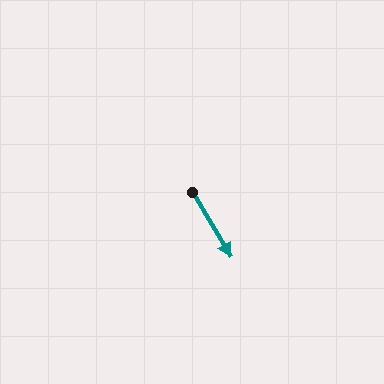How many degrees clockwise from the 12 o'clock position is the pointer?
Approximately 149 degrees.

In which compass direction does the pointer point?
Southeast.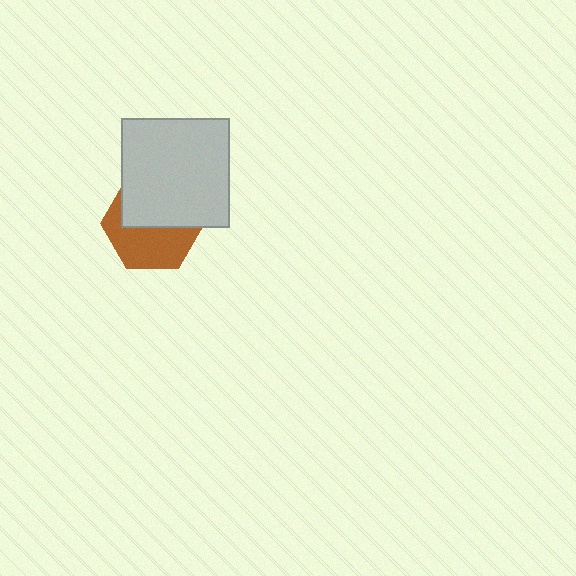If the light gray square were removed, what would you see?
You would see the complete brown hexagon.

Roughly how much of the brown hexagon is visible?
About half of it is visible (roughly 51%).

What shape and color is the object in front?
The object in front is a light gray square.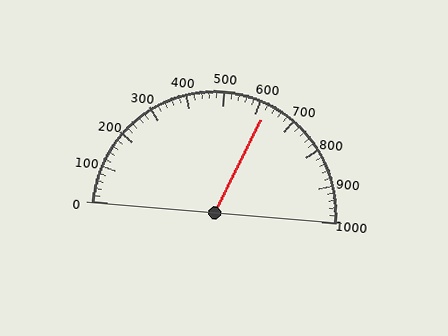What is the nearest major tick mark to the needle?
The nearest major tick mark is 600.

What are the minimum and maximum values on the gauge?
The gauge ranges from 0 to 1000.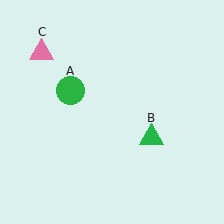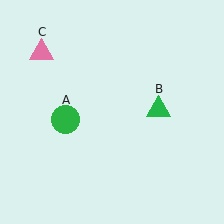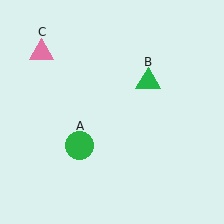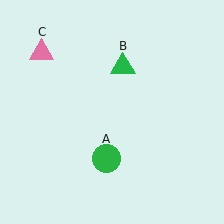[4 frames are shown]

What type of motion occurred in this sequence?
The green circle (object A), green triangle (object B) rotated counterclockwise around the center of the scene.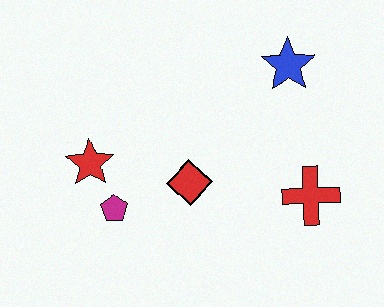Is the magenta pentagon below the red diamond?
Yes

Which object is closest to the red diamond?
The magenta pentagon is closest to the red diamond.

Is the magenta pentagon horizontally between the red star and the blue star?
Yes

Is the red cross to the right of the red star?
Yes